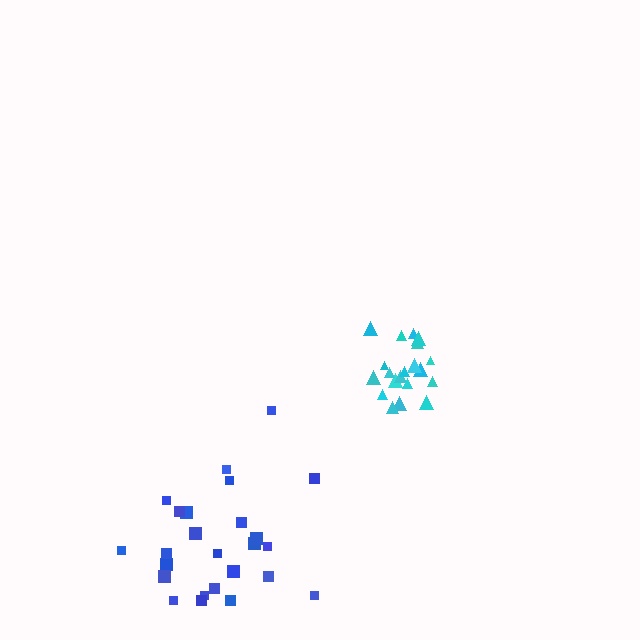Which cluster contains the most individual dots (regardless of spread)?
Blue (25).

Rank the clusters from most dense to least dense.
cyan, blue.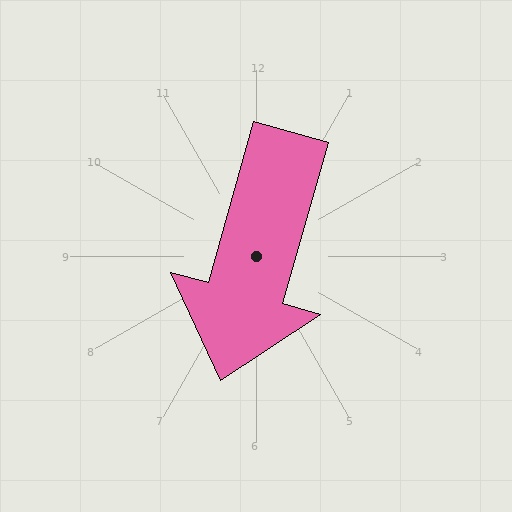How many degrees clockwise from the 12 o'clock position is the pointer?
Approximately 196 degrees.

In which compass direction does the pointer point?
South.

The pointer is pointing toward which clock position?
Roughly 7 o'clock.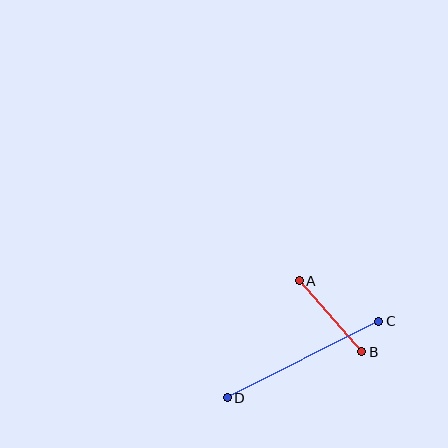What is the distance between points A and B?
The distance is approximately 95 pixels.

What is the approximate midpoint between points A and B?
The midpoint is at approximately (330, 316) pixels.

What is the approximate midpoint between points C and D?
The midpoint is at approximately (303, 359) pixels.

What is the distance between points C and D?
The distance is approximately 170 pixels.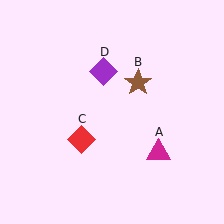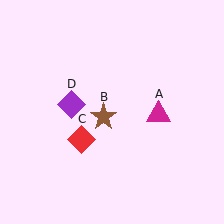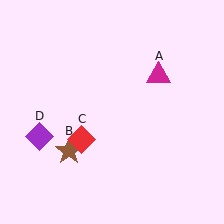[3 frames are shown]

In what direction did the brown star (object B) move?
The brown star (object B) moved down and to the left.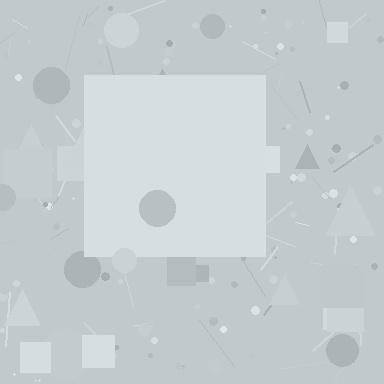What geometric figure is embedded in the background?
A square is embedded in the background.